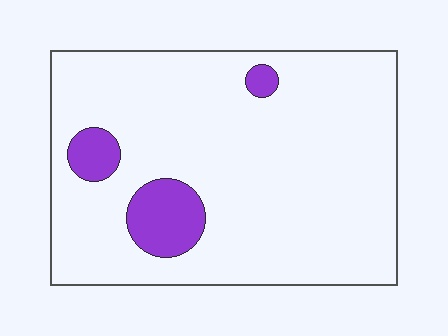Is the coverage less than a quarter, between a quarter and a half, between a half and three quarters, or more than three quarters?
Less than a quarter.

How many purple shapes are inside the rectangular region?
3.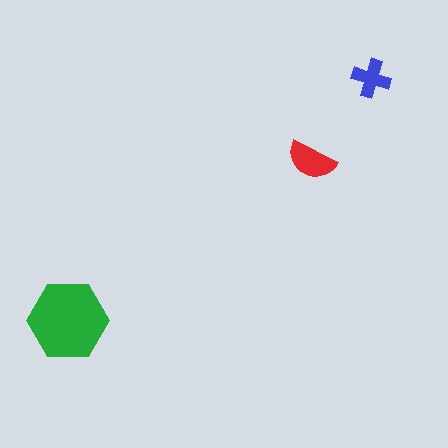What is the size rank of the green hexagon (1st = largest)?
1st.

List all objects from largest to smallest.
The green hexagon, the red semicircle, the blue cross.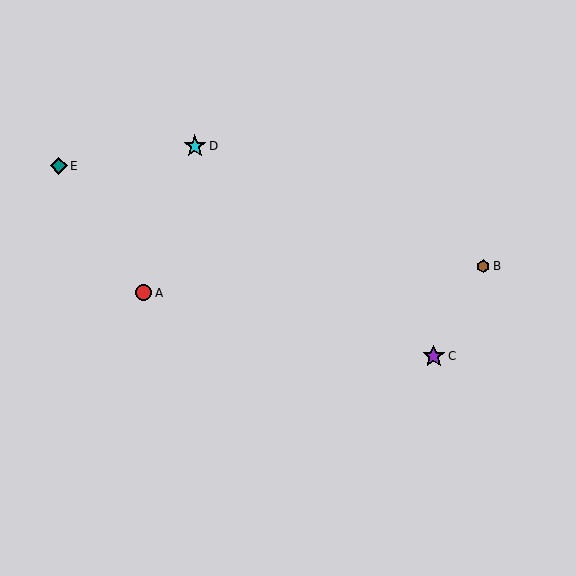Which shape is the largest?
The cyan star (labeled D) is the largest.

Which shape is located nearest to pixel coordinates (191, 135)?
The cyan star (labeled D) at (195, 146) is nearest to that location.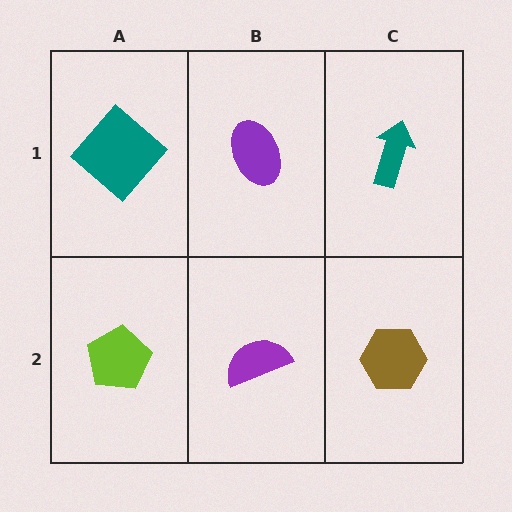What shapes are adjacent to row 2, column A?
A teal diamond (row 1, column A), a purple semicircle (row 2, column B).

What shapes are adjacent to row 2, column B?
A purple ellipse (row 1, column B), a lime pentagon (row 2, column A), a brown hexagon (row 2, column C).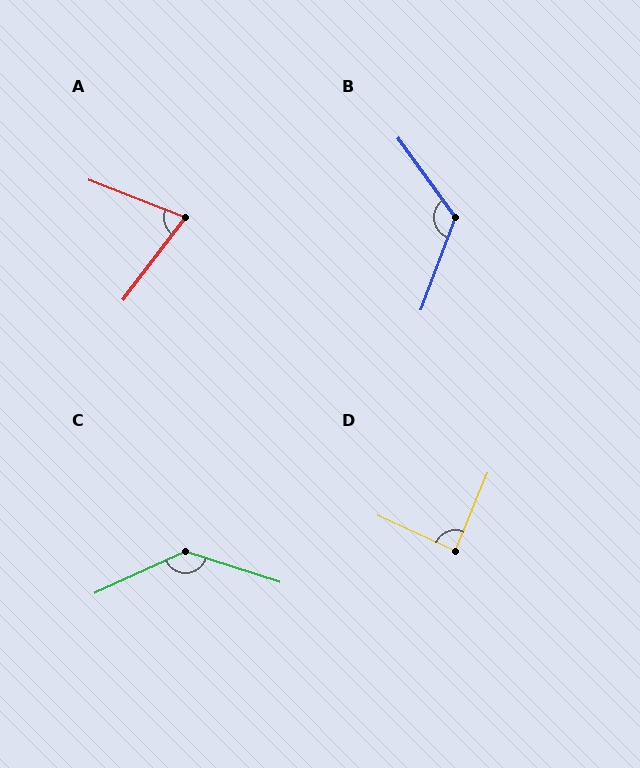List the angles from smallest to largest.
A (74°), D (88°), B (124°), C (137°).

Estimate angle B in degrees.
Approximately 124 degrees.